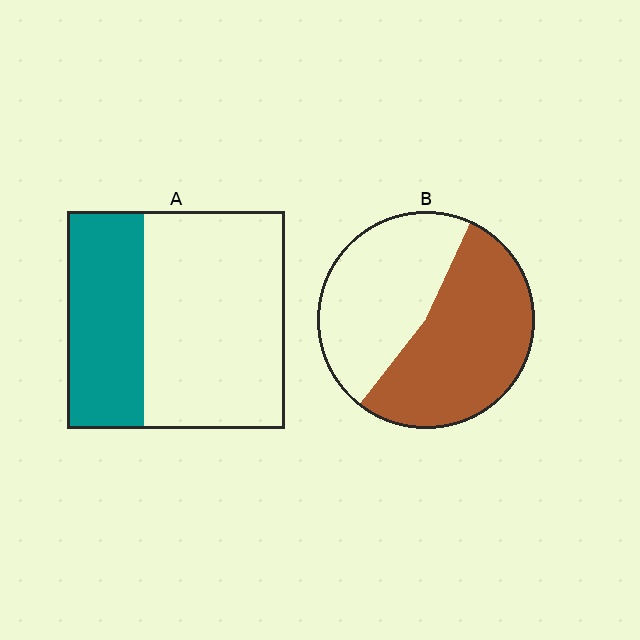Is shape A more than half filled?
No.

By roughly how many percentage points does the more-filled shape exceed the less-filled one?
By roughly 20 percentage points (B over A).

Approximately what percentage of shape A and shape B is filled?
A is approximately 35% and B is approximately 55%.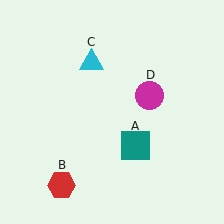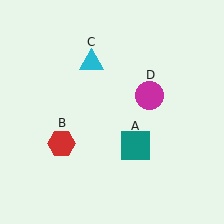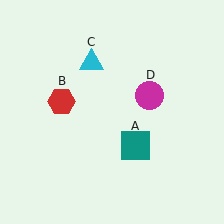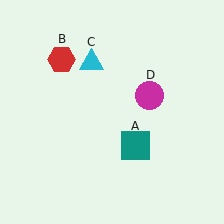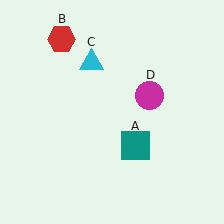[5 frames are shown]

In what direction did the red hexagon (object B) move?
The red hexagon (object B) moved up.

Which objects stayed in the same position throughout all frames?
Teal square (object A) and cyan triangle (object C) and magenta circle (object D) remained stationary.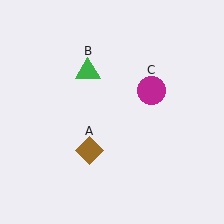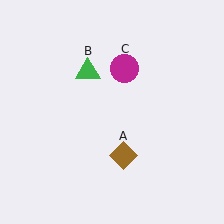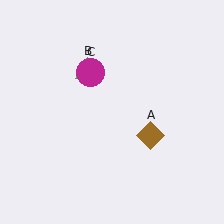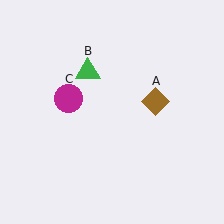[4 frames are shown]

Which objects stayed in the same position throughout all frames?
Green triangle (object B) remained stationary.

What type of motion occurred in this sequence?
The brown diamond (object A), magenta circle (object C) rotated counterclockwise around the center of the scene.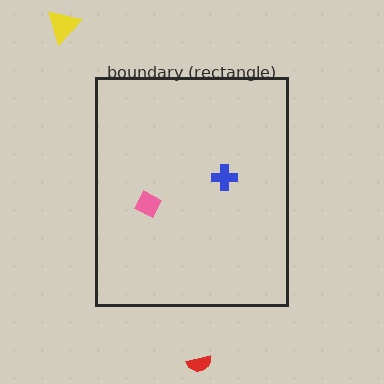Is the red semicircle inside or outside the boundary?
Outside.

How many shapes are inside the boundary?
2 inside, 2 outside.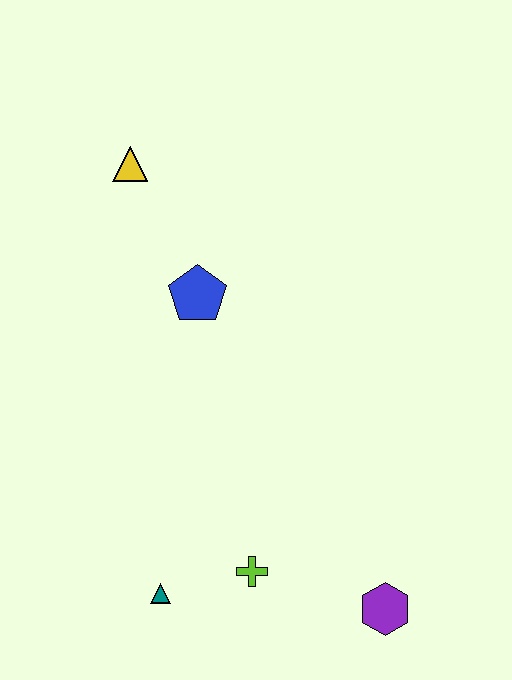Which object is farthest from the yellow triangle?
The purple hexagon is farthest from the yellow triangle.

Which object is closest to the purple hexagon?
The lime cross is closest to the purple hexagon.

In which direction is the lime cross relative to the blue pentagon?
The lime cross is below the blue pentagon.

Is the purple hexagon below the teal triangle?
Yes